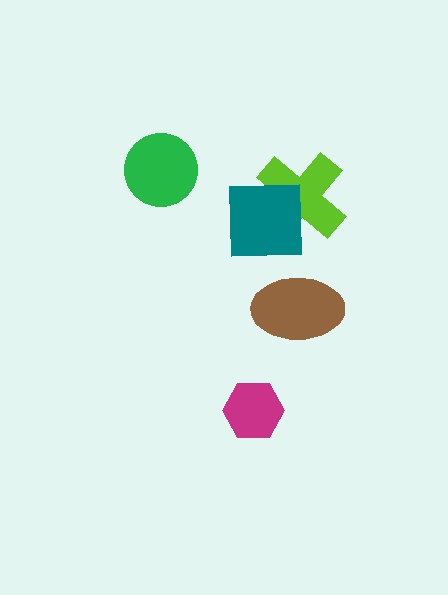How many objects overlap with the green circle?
0 objects overlap with the green circle.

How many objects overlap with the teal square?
1 object overlaps with the teal square.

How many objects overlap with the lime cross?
1 object overlaps with the lime cross.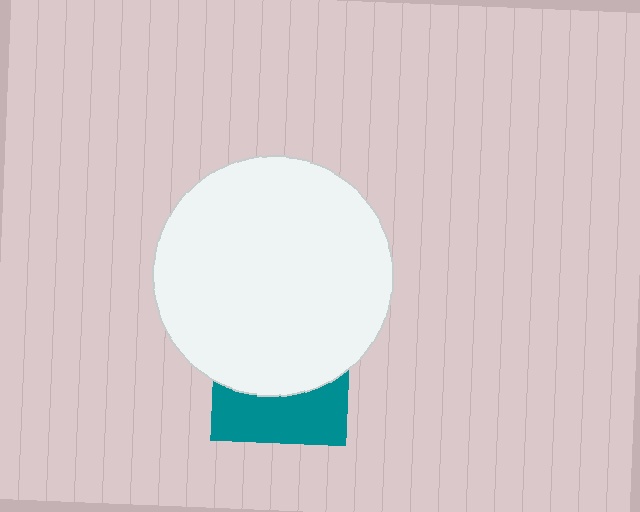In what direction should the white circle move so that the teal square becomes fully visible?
The white circle should move up. That is the shortest direction to clear the overlap and leave the teal square fully visible.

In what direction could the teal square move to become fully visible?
The teal square could move down. That would shift it out from behind the white circle entirely.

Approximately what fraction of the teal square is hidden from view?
Roughly 60% of the teal square is hidden behind the white circle.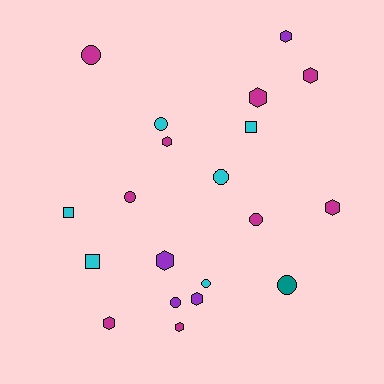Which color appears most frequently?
Magenta, with 9 objects.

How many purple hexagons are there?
There are 3 purple hexagons.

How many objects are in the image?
There are 20 objects.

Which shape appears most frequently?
Hexagon, with 9 objects.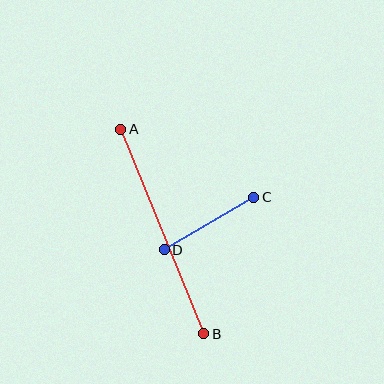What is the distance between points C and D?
The distance is approximately 104 pixels.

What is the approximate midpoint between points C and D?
The midpoint is at approximately (209, 223) pixels.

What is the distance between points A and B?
The distance is approximately 221 pixels.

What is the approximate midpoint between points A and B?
The midpoint is at approximately (162, 232) pixels.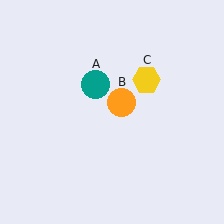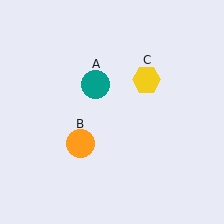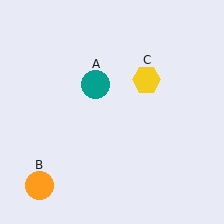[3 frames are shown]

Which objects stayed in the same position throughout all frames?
Teal circle (object A) and yellow hexagon (object C) remained stationary.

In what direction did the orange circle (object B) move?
The orange circle (object B) moved down and to the left.